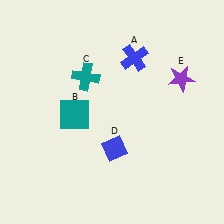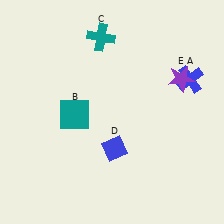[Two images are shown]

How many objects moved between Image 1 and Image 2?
2 objects moved between the two images.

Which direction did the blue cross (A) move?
The blue cross (A) moved right.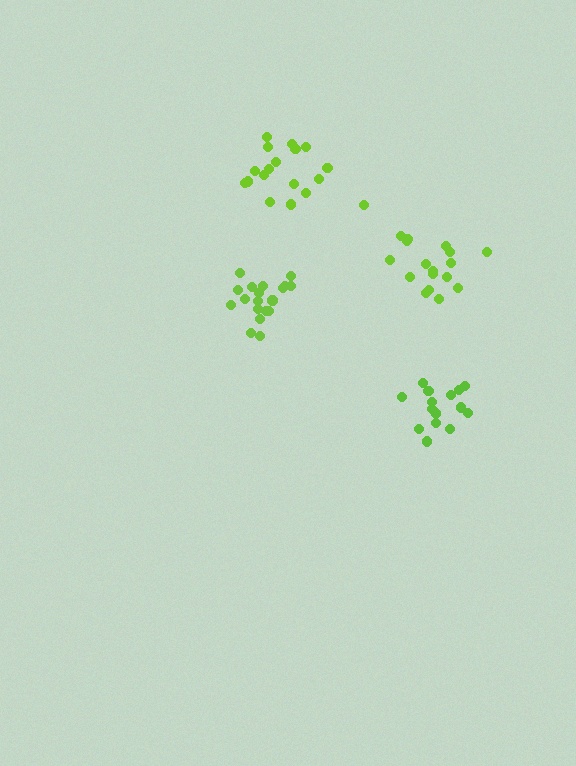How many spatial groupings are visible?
There are 4 spatial groupings.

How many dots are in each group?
Group 1: 19 dots, Group 2: 19 dots, Group 3: 17 dots, Group 4: 15 dots (70 total).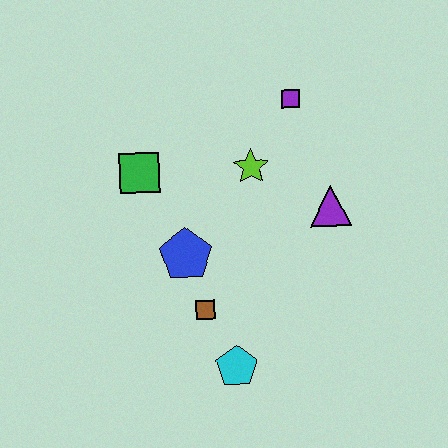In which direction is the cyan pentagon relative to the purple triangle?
The cyan pentagon is below the purple triangle.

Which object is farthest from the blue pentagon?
The purple square is farthest from the blue pentagon.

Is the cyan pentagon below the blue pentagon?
Yes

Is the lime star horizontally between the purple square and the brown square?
Yes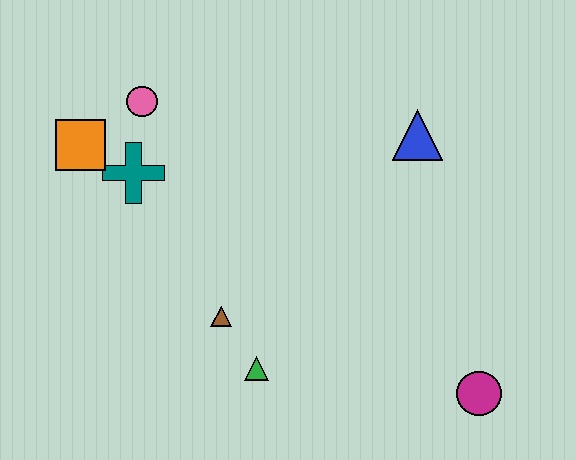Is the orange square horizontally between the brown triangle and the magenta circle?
No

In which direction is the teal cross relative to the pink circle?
The teal cross is below the pink circle.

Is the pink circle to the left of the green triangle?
Yes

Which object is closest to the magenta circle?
The green triangle is closest to the magenta circle.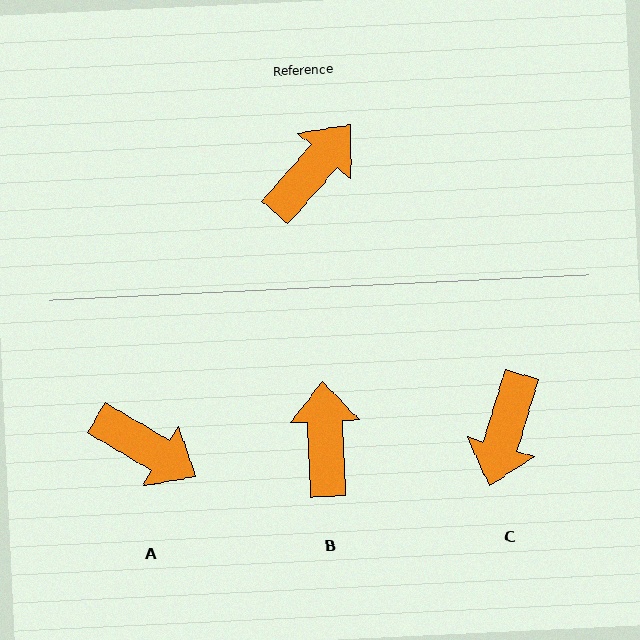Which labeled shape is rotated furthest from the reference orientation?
C, about 155 degrees away.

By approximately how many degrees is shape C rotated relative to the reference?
Approximately 155 degrees clockwise.